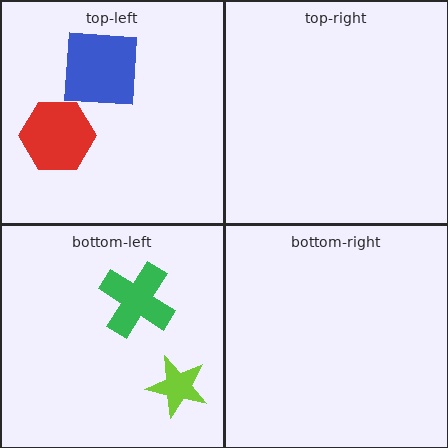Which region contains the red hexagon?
The top-left region.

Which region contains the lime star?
The bottom-left region.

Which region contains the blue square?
The top-left region.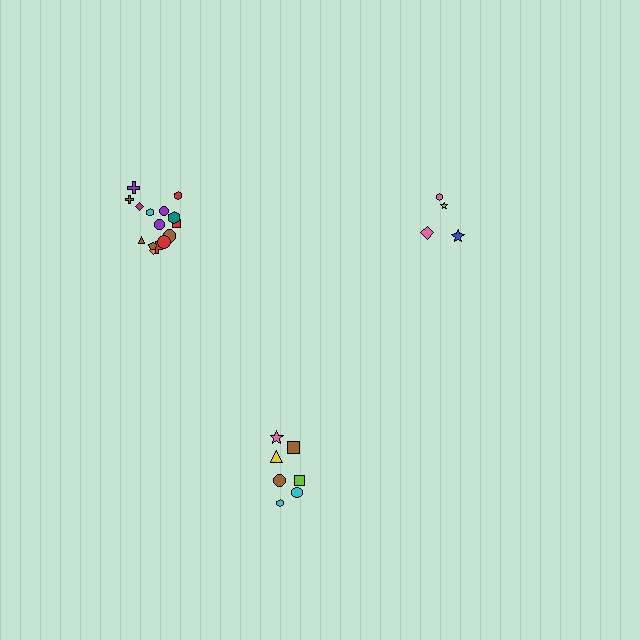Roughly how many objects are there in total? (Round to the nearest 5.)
Roughly 25 objects in total.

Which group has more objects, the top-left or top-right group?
The top-left group.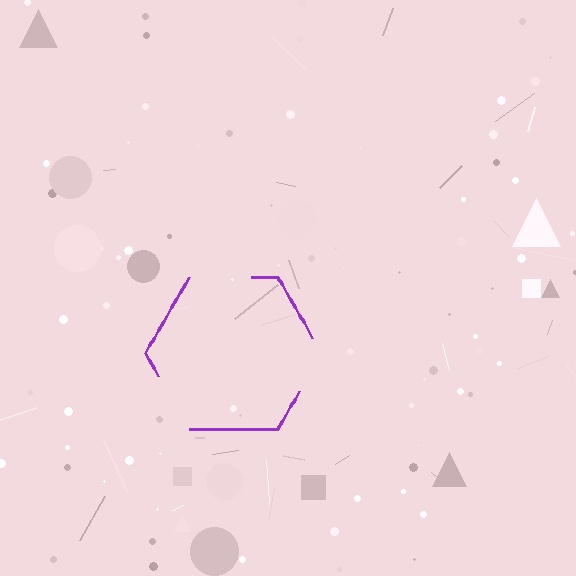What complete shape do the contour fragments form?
The contour fragments form a hexagon.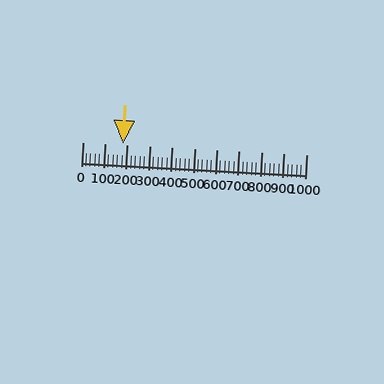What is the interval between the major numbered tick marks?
The major tick marks are spaced 100 units apart.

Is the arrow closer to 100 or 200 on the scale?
The arrow is closer to 200.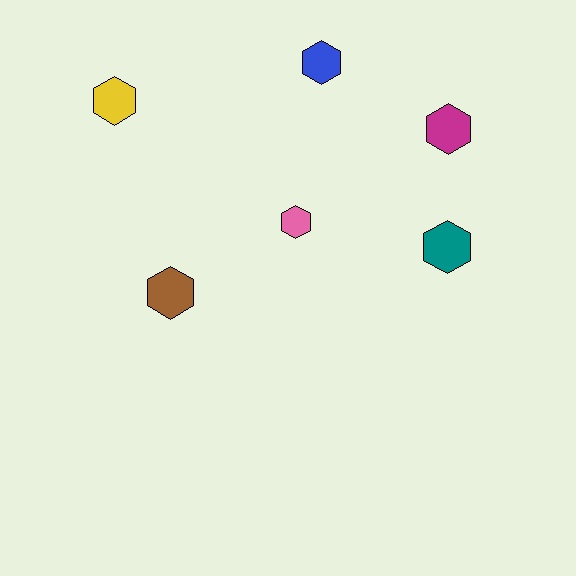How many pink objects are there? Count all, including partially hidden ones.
There is 1 pink object.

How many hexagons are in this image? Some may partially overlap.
There are 6 hexagons.